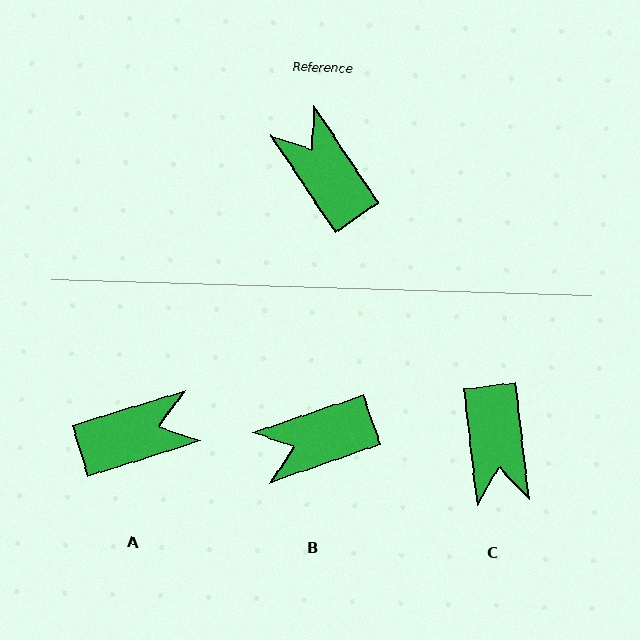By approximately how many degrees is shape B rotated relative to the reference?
Approximately 75 degrees counter-clockwise.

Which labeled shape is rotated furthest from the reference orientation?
C, about 153 degrees away.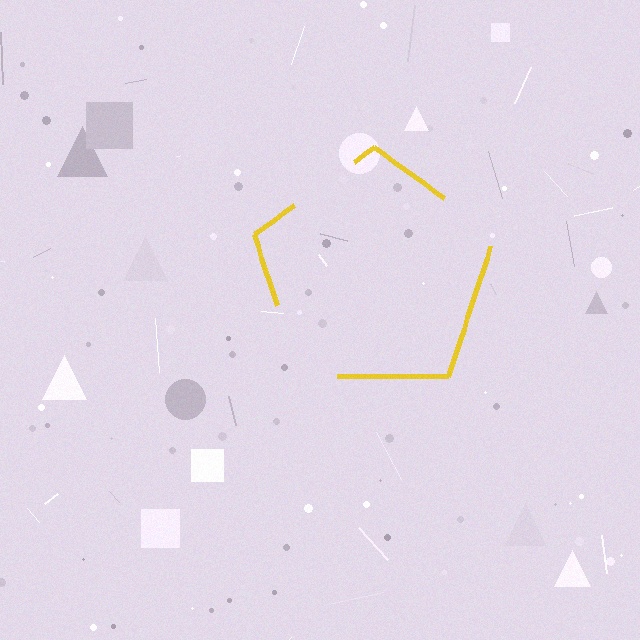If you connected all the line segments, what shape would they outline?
They would outline a pentagon.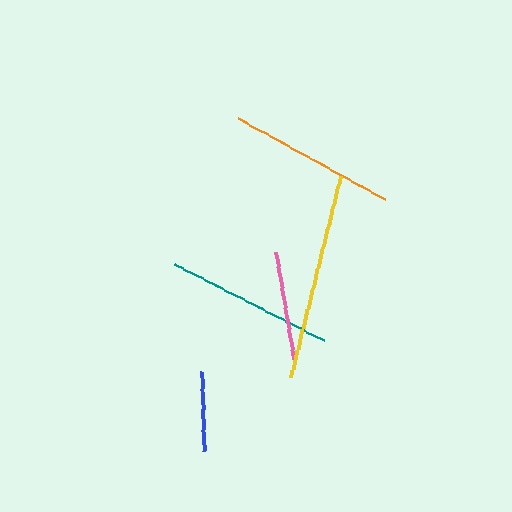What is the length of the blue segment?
The blue segment is approximately 79 pixels long.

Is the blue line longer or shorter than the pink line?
The pink line is longer than the blue line.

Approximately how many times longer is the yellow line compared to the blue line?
The yellow line is approximately 2.6 times the length of the blue line.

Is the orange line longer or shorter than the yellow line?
The yellow line is longer than the orange line.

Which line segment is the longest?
The yellow line is the longest at approximately 207 pixels.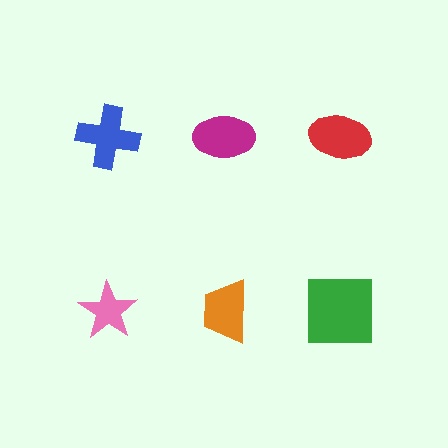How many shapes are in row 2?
3 shapes.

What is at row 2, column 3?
A green square.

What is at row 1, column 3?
A red ellipse.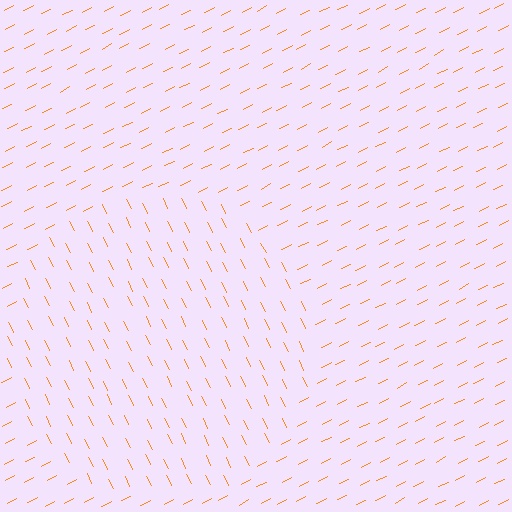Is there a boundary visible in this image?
Yes, there is a texture boundary formed by a change in line orientation.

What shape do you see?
I see a circle.